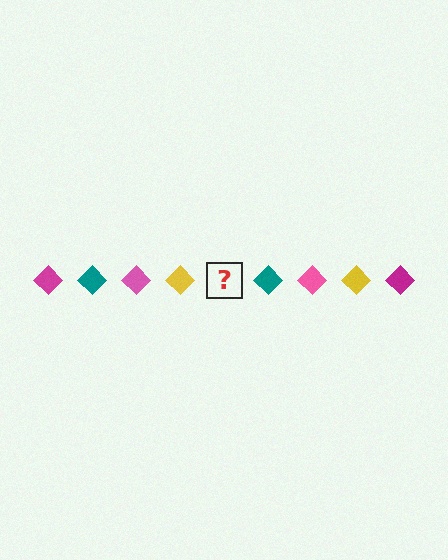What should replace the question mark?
The question mark should be replaced with a magenta diamond.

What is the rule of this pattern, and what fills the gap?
The rule is that the pattern cycles through magenta, teal, pink, yellow diamonds. The gap should be filled with a magenta diamond.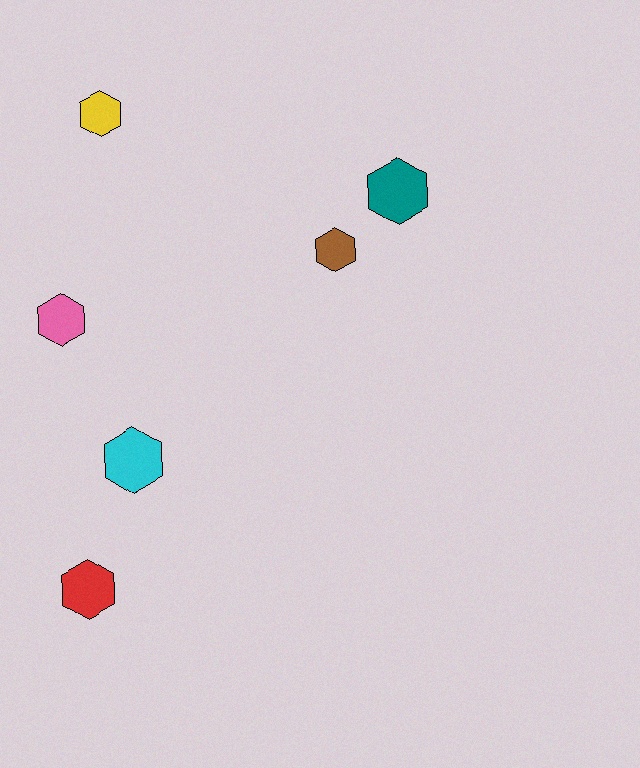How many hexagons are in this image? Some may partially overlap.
There are 6 hexagons.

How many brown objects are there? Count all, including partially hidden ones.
There is 1 brown object.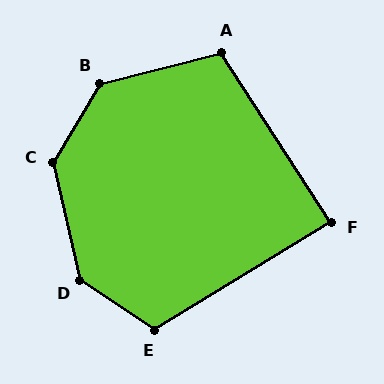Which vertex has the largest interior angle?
D, at approximately 137 degrees.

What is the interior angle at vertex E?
Approximately 115 degrees (obtuse).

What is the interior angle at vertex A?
Approximately 109 degrees (obtuse).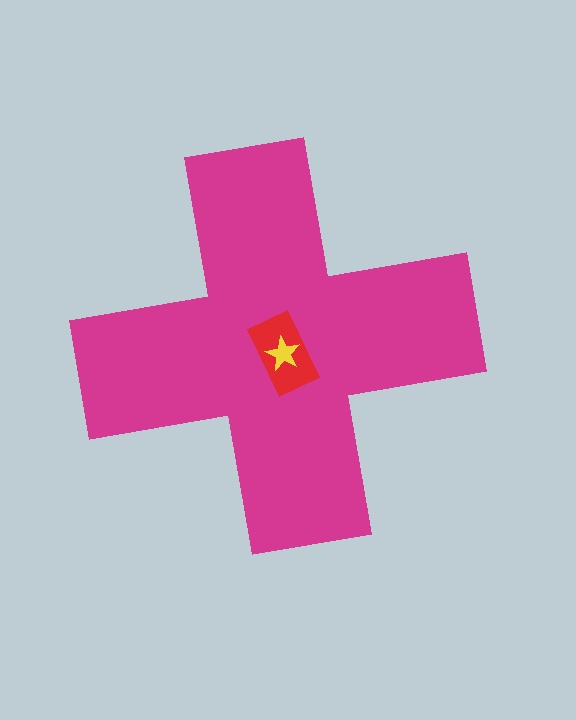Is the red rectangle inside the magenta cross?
Yes.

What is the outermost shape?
The magenta cross.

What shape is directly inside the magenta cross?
The red rectangle.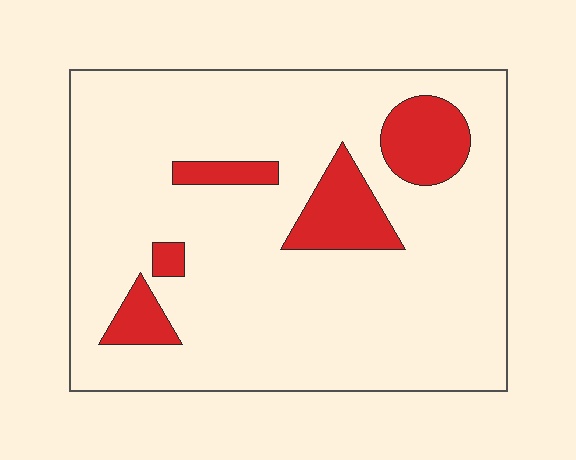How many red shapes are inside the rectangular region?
5.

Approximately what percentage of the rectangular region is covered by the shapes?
Approximately 15%.